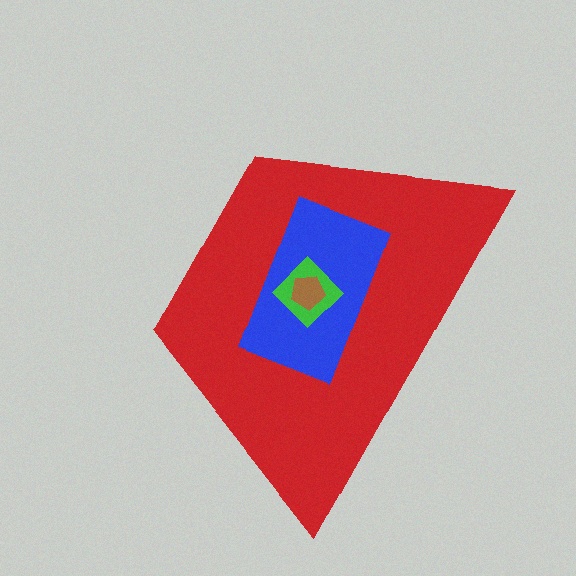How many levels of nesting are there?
4.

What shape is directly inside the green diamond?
The brown pentagon.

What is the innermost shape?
The brown pentagon.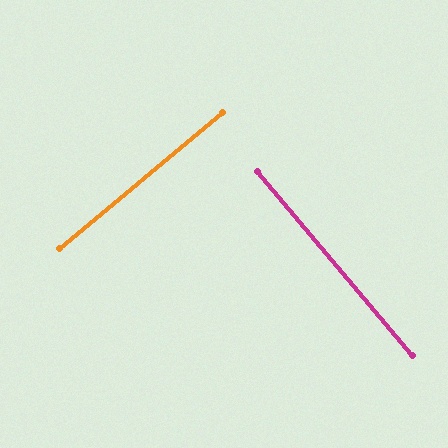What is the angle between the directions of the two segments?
Approximately 90 degrees.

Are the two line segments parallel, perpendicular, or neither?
Perpendicular — they meet at approximately 90°.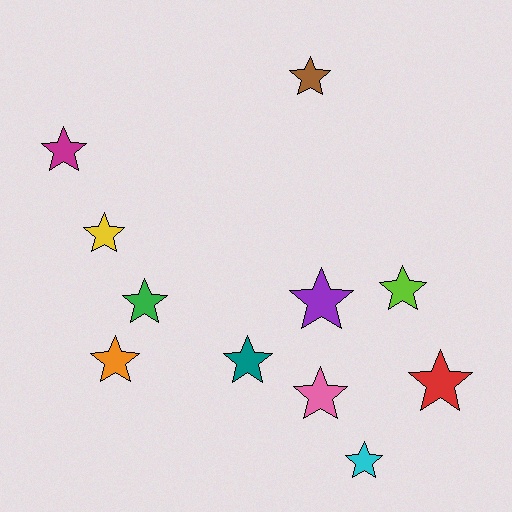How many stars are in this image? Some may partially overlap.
There are 11 stars.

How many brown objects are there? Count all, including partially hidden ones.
There is 1 brown object.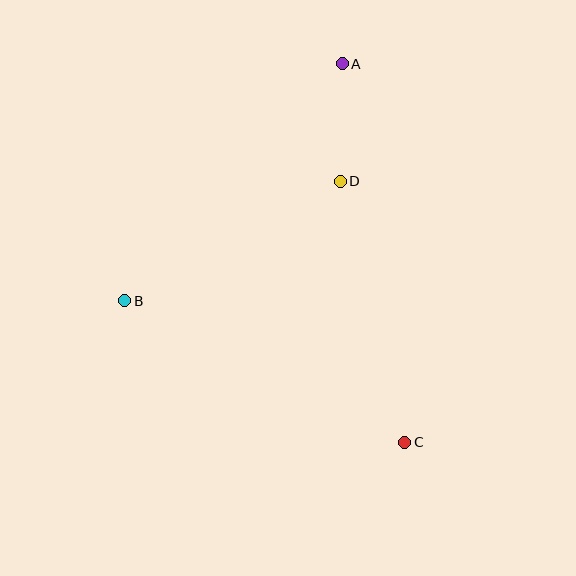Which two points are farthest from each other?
Points A and C are farthest from each other.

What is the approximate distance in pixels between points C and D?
The distance between C and D is approximately 269 pixels.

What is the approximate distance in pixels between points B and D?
The distance between B and D is approximately 246 pixels.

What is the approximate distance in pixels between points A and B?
The distance between A and B is approximately 322 pixels.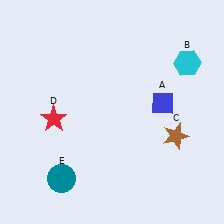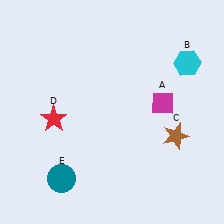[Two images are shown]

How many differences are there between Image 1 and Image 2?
There is 1 difference between the two images.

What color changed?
The diamond (A) changed from blue in Image 1 to magenta in Image 2.